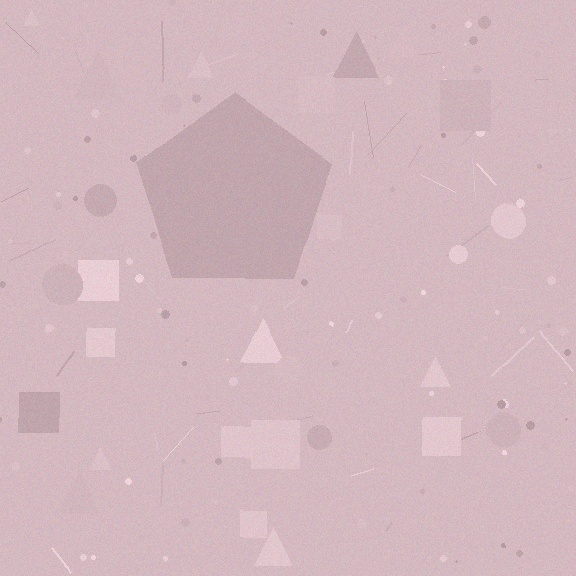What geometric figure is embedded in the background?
A pentagon is embedded in the background.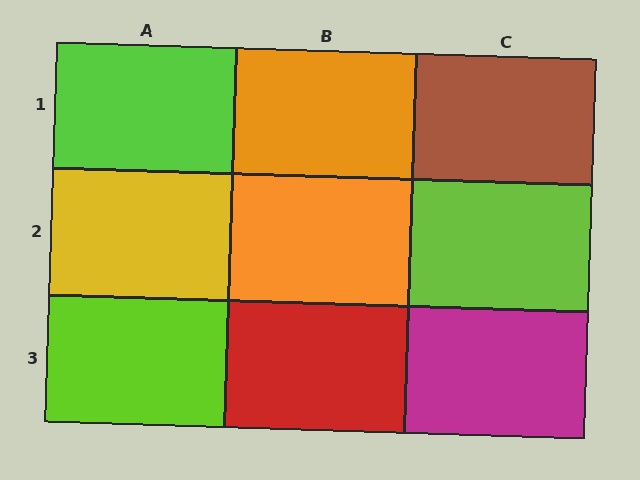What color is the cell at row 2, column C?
Lime.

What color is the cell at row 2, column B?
Orange.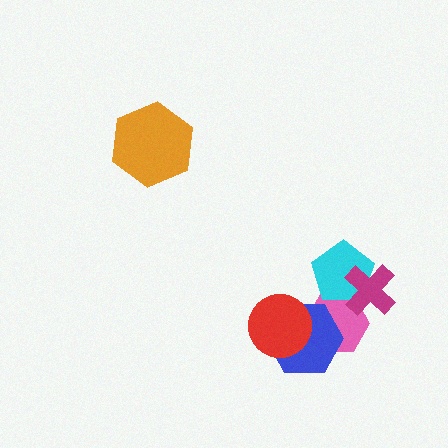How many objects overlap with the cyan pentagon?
2 objects overlap with the cyan pentagon.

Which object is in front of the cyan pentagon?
The magenta cross is in front of the cyan pentagon.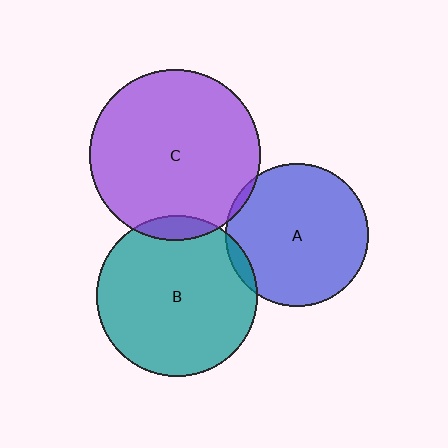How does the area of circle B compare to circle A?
Approximately 1.3 times.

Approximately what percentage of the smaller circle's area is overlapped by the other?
Approximately 5%.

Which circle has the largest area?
Circle C (purple).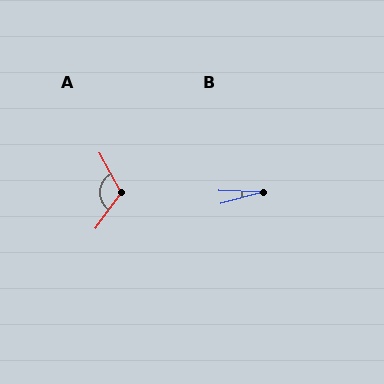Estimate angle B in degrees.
Approximately 17 degrees.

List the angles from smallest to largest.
B (17°), A (116°).